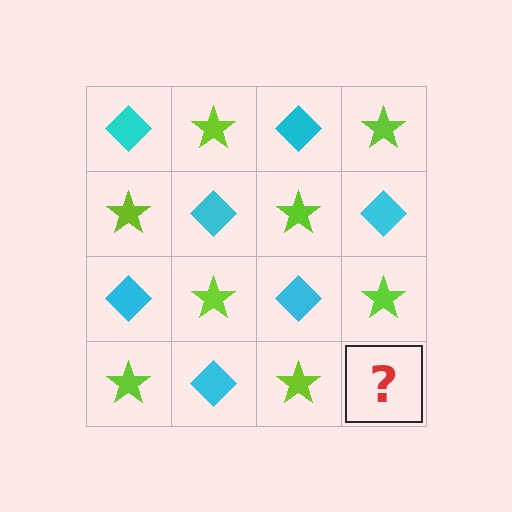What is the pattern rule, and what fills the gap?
The rule is that it alternates cyan diamond and lime star in a checkerboard pattern. The gap should be filled with a cyan diamond.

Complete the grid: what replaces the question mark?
The question mark should be replaced with a cyan diamond.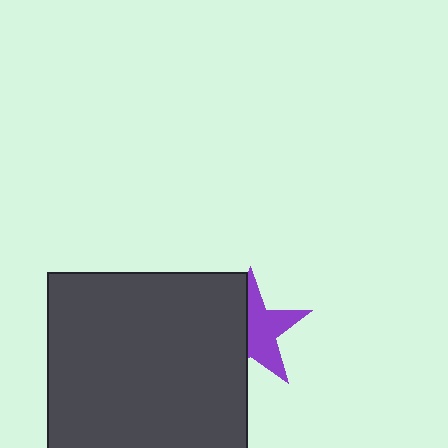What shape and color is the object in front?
The object in front is a dark gray square.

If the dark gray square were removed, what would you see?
You would see the complete purple star.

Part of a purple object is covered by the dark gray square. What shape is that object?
It is a star.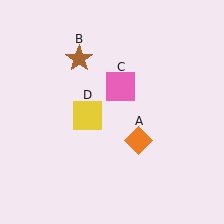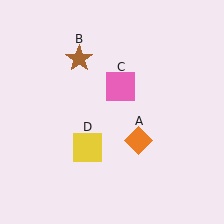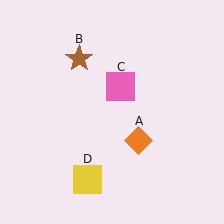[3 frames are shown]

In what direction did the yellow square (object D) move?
The yellow square (object D) moved down.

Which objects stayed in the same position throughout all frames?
Orange diamond (object A) and brown star (object B) and pink square (object C) remained stationary.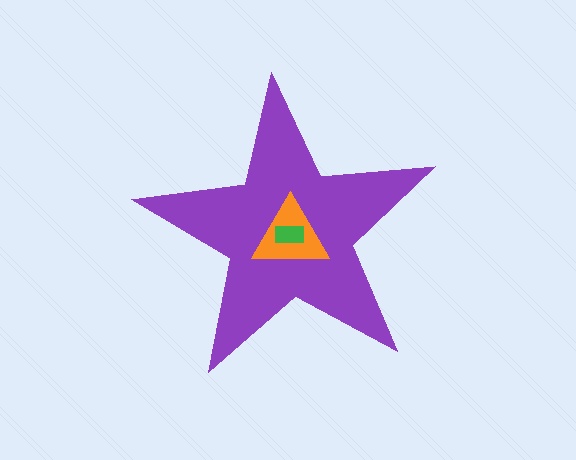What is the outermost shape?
The purple star.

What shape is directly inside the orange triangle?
The green rectangle.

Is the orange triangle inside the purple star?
Yes.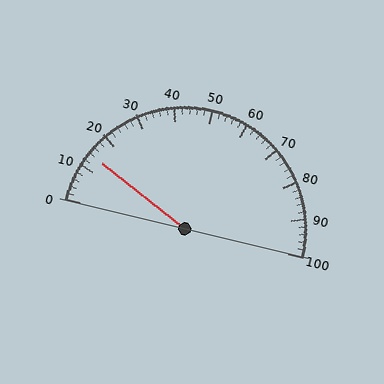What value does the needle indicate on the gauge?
The needle indicates approximately 14.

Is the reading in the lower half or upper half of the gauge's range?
The reading is in the lower half of the range (0 to 100).